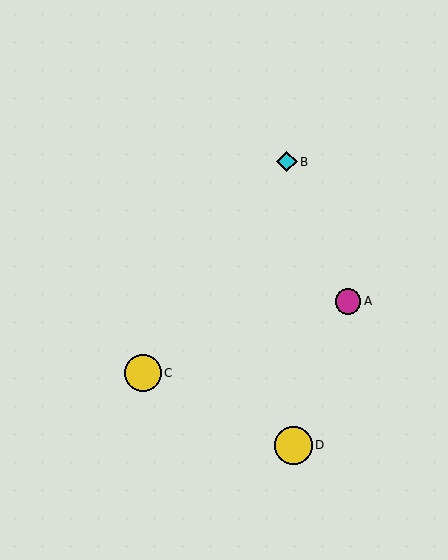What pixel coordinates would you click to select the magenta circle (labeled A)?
Click at (348, 301) to select the magenta circle A.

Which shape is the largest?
The yellow circle (labeled D) is the largest.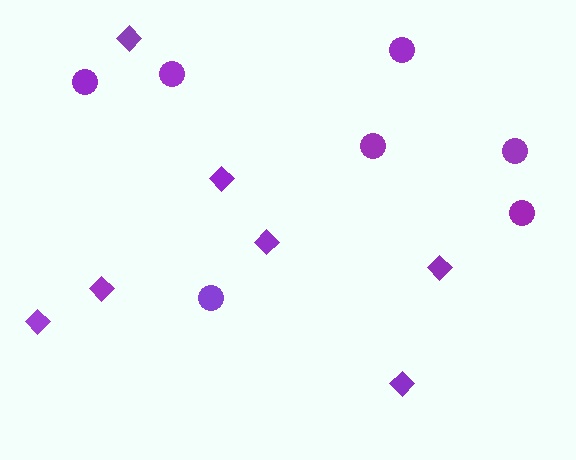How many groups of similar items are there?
There are 2 groups: one group of diamonds (7) and one group of circles (7).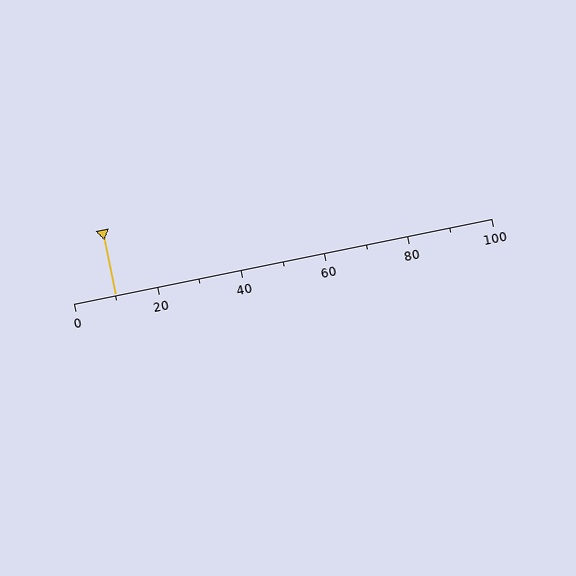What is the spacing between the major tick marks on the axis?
The major ticks are spaced 20 apart.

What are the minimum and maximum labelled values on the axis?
The axis runs from 0 to 100.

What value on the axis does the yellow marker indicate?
The marker indicates approximately 10.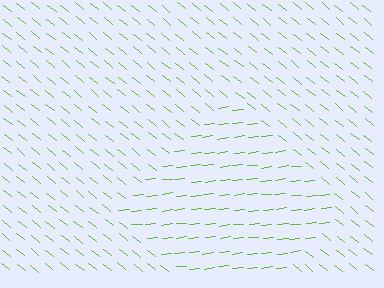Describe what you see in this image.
The image is filled with small lime line segments. A diamond region in the image has lines oriented differently from the surrounding lines, creating a visible texture boundary.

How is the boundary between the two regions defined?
The boundary is defined purely by a change in line orientation (approximately 45 degrees difference). All lines are the same color and thickness.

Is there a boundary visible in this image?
Yes, there is a texture boundary formed by a change in line orientation.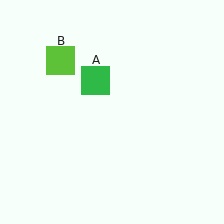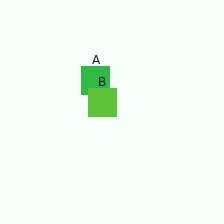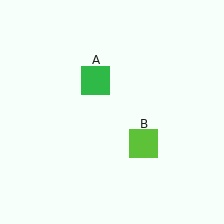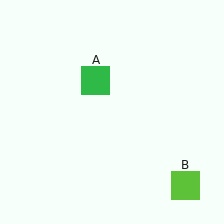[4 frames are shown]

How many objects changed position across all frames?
1 object changed position: lime square (object B).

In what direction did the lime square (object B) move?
The lime square (object B) moved down and to the right.